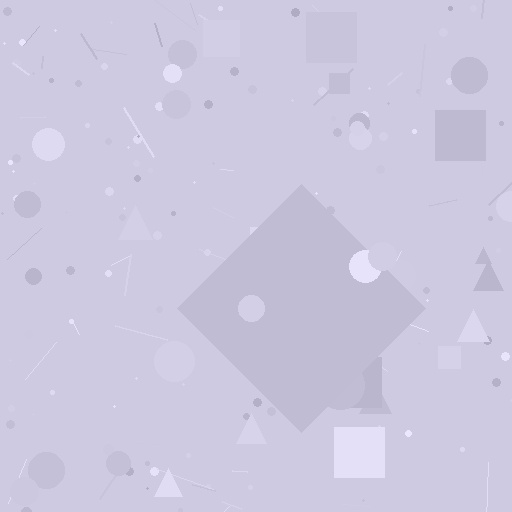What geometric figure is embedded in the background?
A diamond is embedded in the background.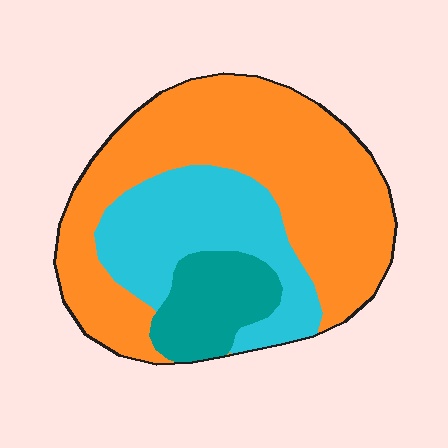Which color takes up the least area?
Teal, at roughly 15%.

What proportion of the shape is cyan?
Cyan takes up about one quarter (1/4) of the shape.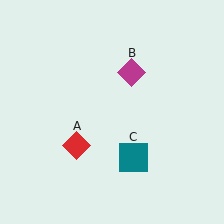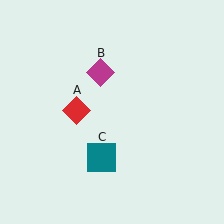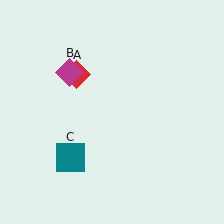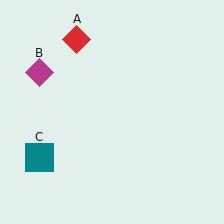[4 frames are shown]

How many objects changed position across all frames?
3 objects changed position: red diamond (object A), magenta diamond (object B), teal square (object C).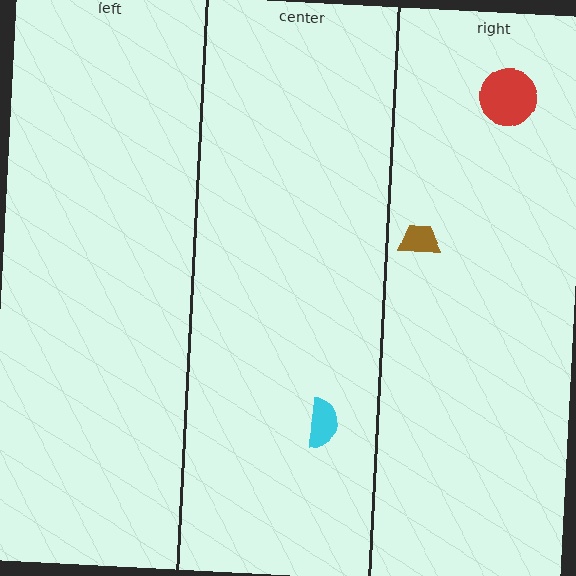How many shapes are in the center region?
1.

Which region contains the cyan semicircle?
The center region.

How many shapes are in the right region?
2.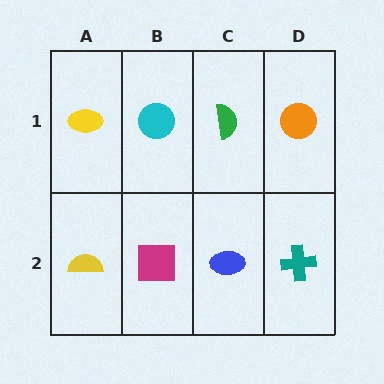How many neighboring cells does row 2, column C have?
3.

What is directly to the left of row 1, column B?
A yellow ellipse.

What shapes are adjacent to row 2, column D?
An orange circle (row 1, column D), a blue ellipse (row 2, column C).